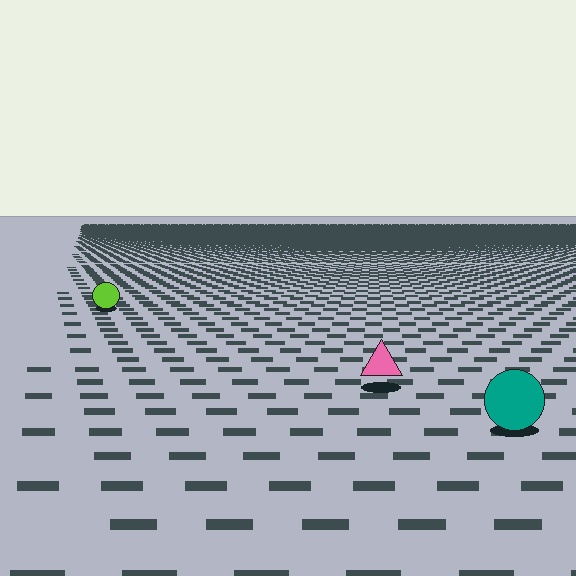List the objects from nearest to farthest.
From nearest to farthest: the teal circle, the pink triangle, the lime circle.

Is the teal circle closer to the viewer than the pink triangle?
Yes. The teal circle is closer — you can tell from the texture gradient: the ground texture is coarser near it.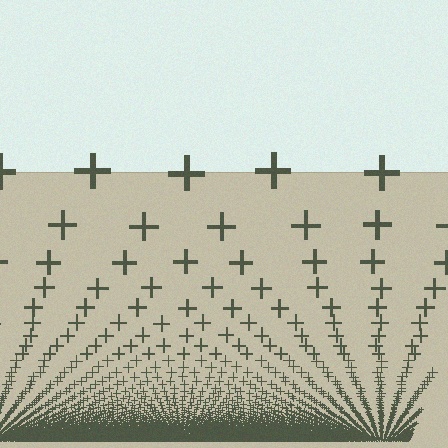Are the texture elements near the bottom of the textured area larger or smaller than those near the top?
Smaller. The gradient is inverted — elements near the bottom are smaller and denser.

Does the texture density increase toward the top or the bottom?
Density increases toward the bottom.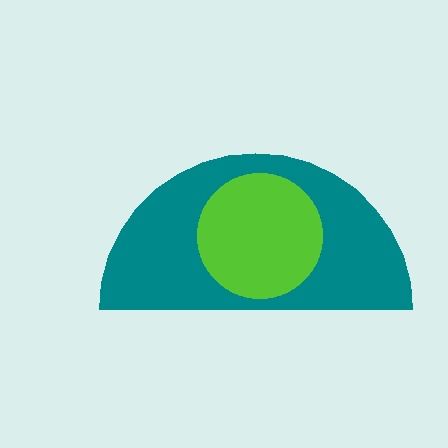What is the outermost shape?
The teal semicircle.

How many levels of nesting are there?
2.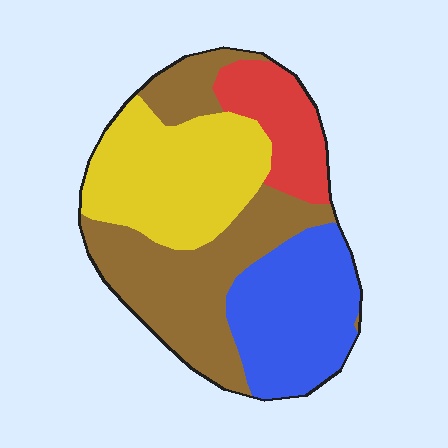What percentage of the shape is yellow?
Yellow covers around 30% of the shape.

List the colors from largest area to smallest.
From largest to smallest: brown, yellow, blue, red.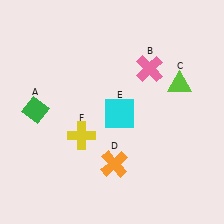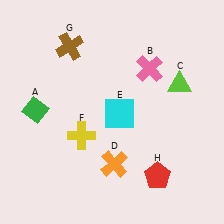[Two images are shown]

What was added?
A brown cross (G), a red pentagon (H) were added in Image 2.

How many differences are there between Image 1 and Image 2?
There are 2 differences between the two images.